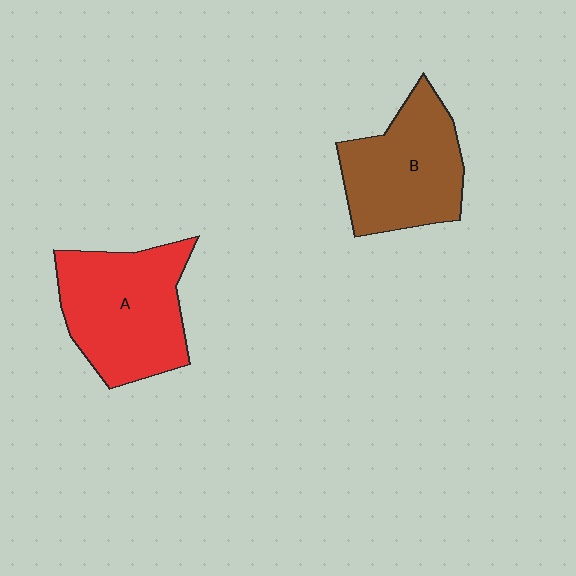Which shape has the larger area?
Shape A (red).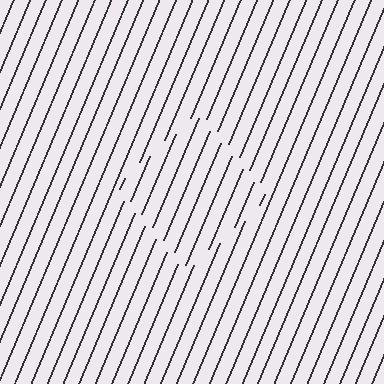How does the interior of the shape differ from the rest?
The interior of the shape contains the same grating, shifted by half a period — the contour is defined by the phase discontinuity where line-ends from the inner and outer gratings abut.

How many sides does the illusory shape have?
4 sides — the line-ends trace a square.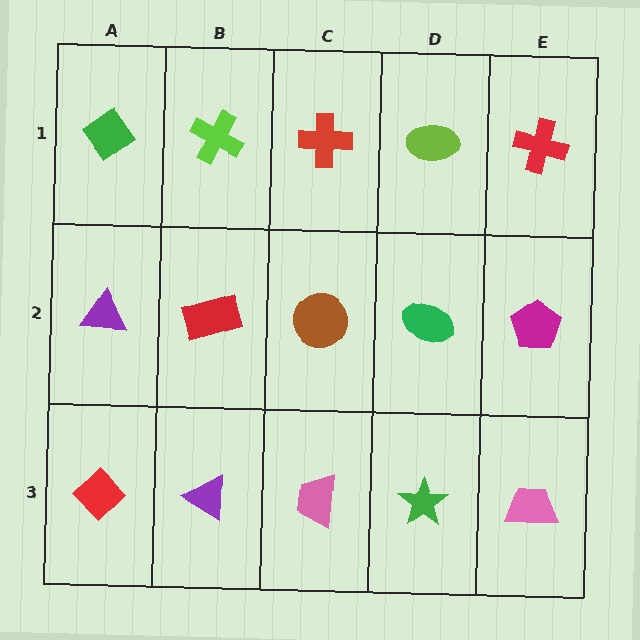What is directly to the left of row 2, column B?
A purple triangle.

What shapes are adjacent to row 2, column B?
A lime cross (row 1, column B), a purple triangle (row 3, column B), a purple triangle (row 2, column A), a brown circle (row 2, column C).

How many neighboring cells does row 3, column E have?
2.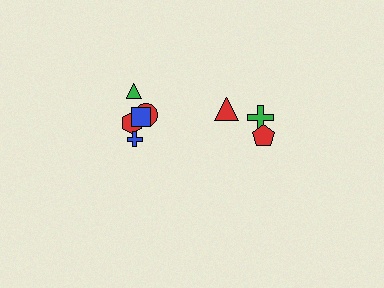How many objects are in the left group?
There are 5 objects.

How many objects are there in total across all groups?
There are 8 objects.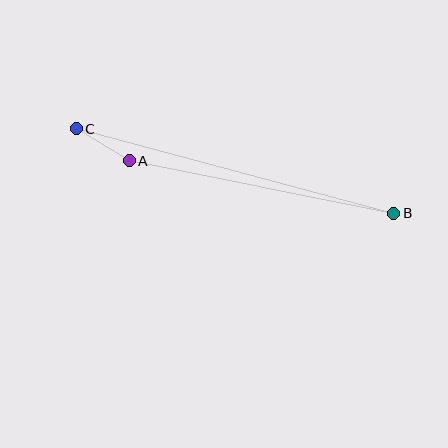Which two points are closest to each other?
Points A and C are closest to each other.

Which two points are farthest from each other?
Points B and C are farthest from each other.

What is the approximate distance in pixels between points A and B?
The distance between A and B is approximately 269 pixels.